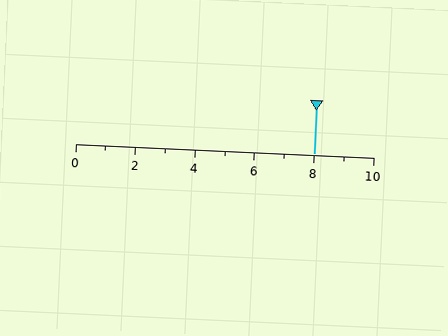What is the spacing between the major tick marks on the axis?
The major ticks are spaced 2 apart.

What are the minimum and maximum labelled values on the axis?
The axis runs from 0 to 10.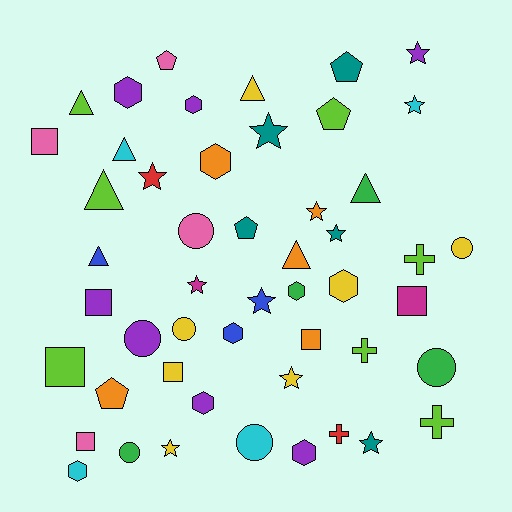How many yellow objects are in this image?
There are 7 yellow objects.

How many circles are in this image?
There are 7 circles.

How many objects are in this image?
There are 50 objects.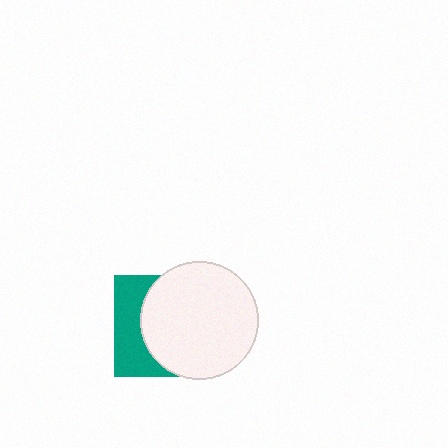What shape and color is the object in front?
The object in front is a white circle.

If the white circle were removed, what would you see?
You would see the complete teal square.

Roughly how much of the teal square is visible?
A small part of it is visible (roughly 35%).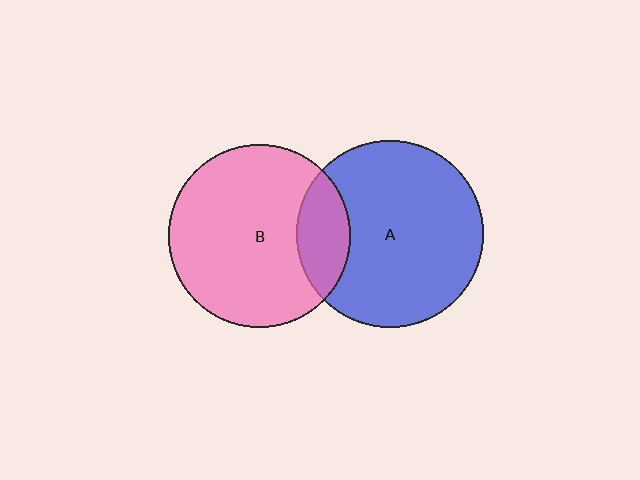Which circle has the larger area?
Circle A (blue).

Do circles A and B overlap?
Yes.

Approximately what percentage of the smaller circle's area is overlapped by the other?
Approximately 20%.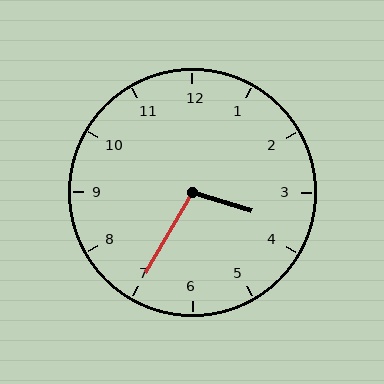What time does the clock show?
3:35.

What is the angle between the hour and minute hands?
Approximately 102 degrees.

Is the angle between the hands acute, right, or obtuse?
It is obtuse.